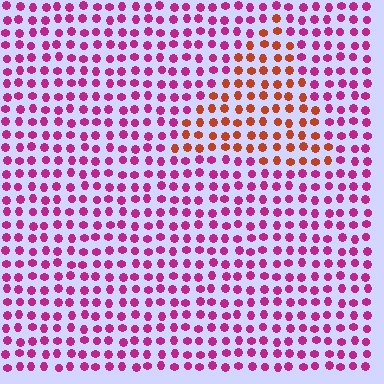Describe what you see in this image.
The image is filled with small magenta elements in a uniform arrangement. A triangle-shaped region is visible where the elements are tinted to a slightly different hue, forming a subtle color boundary.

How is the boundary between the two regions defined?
The boundary is defined purely by a slight shift in hue (about 52 degrees). Spacing, size, and orientation are identical on both sides.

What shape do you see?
I see a triangle.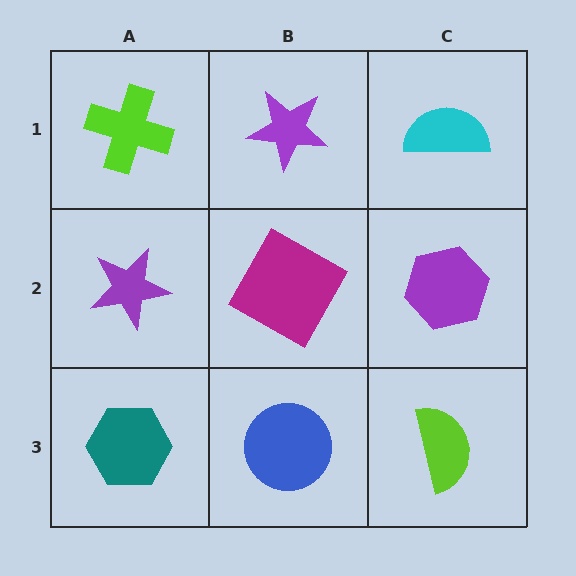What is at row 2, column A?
A purple star.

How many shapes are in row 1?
3 shapes.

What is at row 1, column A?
A lime cross.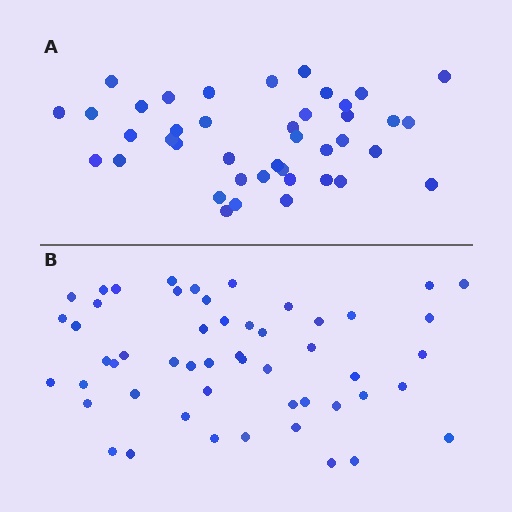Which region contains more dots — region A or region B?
Region B (the bottom region) has more dots.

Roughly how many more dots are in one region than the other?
Region B has roughly 12 or so more dots than region A.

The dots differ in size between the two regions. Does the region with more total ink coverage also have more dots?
No. Region A has more total ink coverage because its dots are larger, but region B actually contains more individual dots. Total area can be misleading — the number of items is what matters here.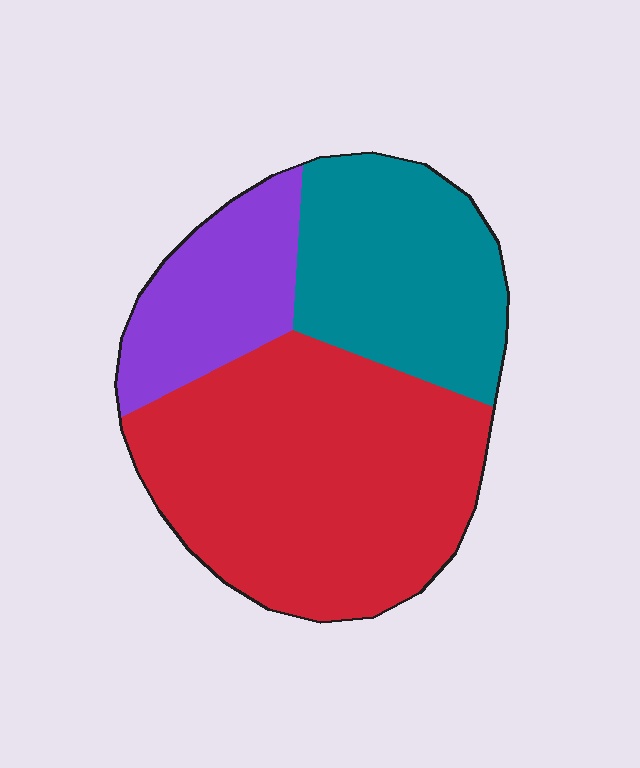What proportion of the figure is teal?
Teal covers 29% of the figure.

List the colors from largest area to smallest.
From largest to smallest: red, teal, purple.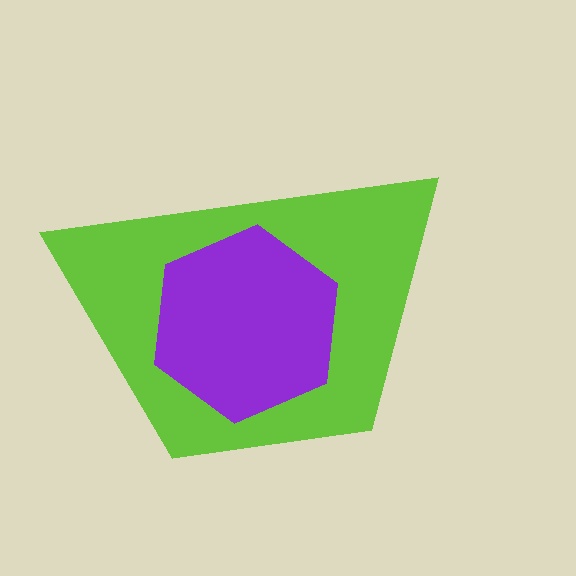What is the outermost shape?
The lime trapezoid.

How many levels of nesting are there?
2.